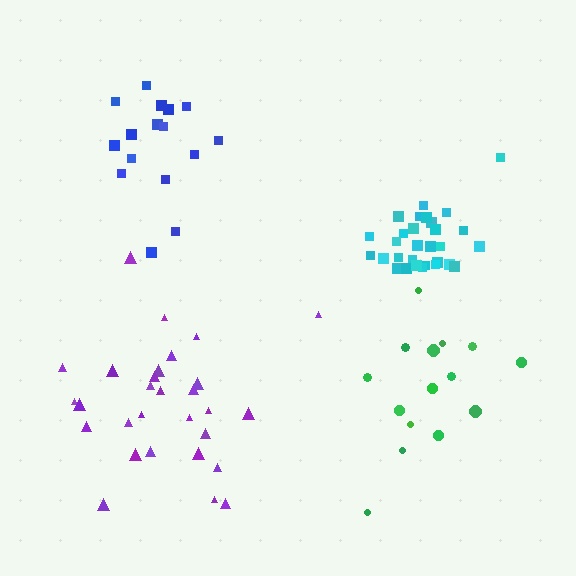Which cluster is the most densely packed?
Cyan.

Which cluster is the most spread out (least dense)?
Green.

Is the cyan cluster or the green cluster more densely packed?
Cyan.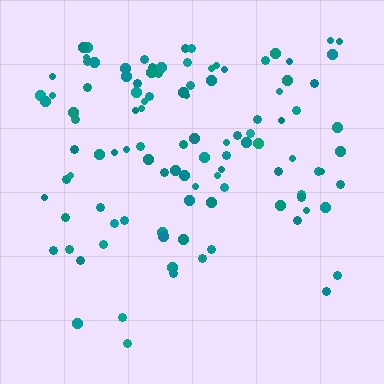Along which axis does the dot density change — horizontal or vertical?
Vertical.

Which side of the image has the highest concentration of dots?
The top.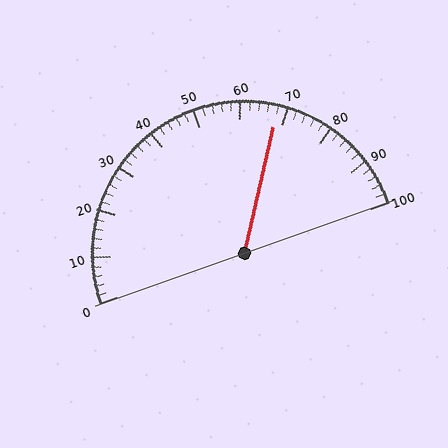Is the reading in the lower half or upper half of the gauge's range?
The reading is in the upper half of the range (0 to 100).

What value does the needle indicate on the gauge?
The needle indicates approximately 68.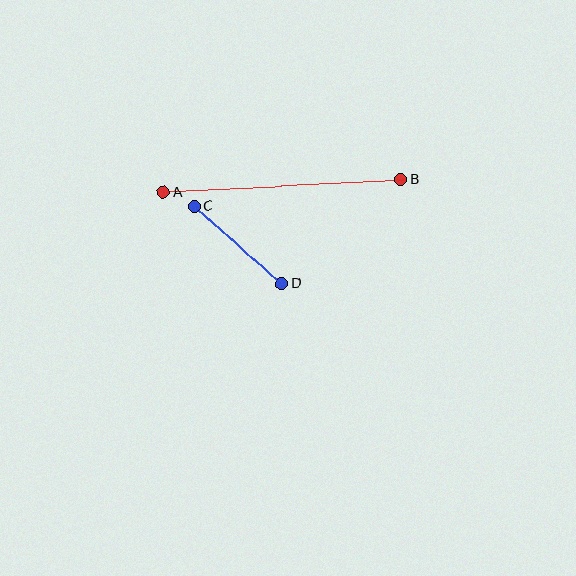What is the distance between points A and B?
The distance is approximately 238 pixels.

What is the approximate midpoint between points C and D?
The midpoint is at approximately (238, 245) pixels.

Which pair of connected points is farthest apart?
Points A and B are farthest apart.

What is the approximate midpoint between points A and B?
The midpoint is at approximately (282, 186) pixels.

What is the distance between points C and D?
The distance is approximately 116 pixels.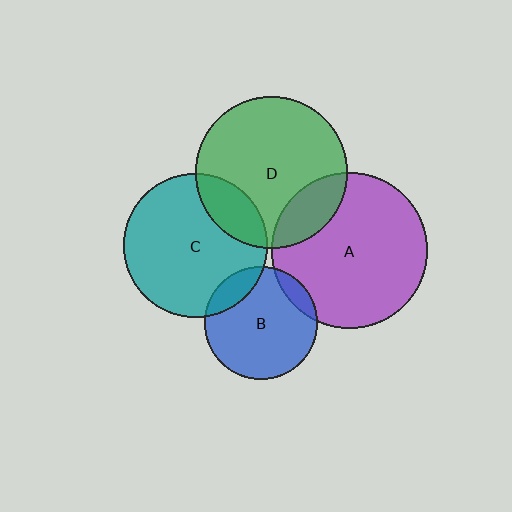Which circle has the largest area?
Circle A (purple).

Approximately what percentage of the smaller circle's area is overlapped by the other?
Approximately 15%.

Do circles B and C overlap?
Yes.